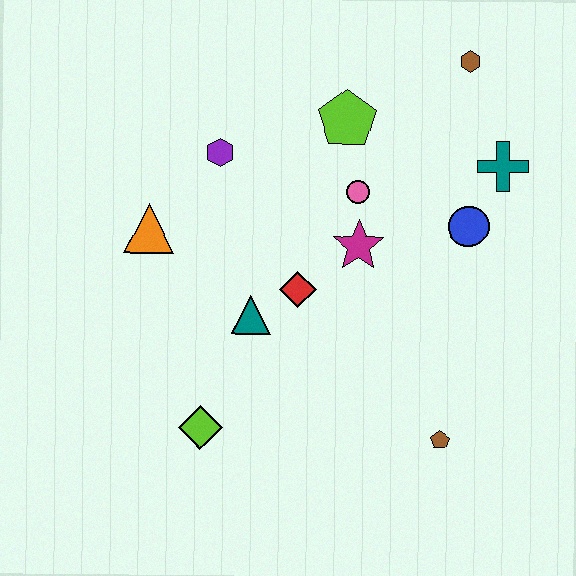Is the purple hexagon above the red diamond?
Yes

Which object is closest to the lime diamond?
The teal triangle is closest to the lime diamond.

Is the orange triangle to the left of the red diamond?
Yes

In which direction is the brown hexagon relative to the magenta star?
The brown hexagon is above the magenta star.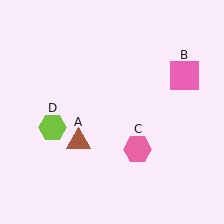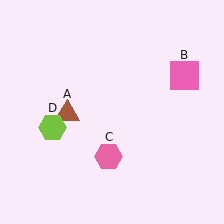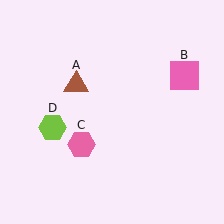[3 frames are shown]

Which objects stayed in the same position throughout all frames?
Pink square (object B) and lime hexagon (object D) remained stationary.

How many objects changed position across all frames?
2 objects changed position: brown triangle (object A), pink hexagon (object C).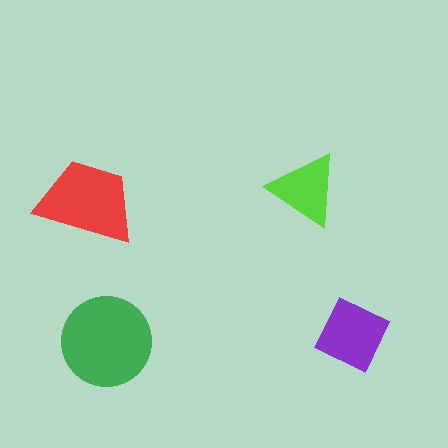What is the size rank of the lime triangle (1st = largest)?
4th.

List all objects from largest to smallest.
The green circle, the red trapezoid, the purple square, the lime triangle.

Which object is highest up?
The lime triangle is topmost.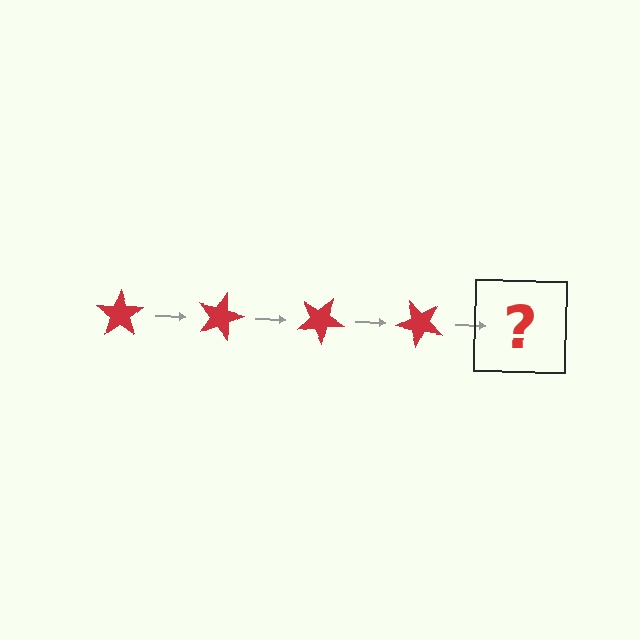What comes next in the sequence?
The next element should be a red star rotated 60 degrees.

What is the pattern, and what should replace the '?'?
The pattern is that the star rotates 15 degrees each step. The '?' should be a red star rotated 60 degrees.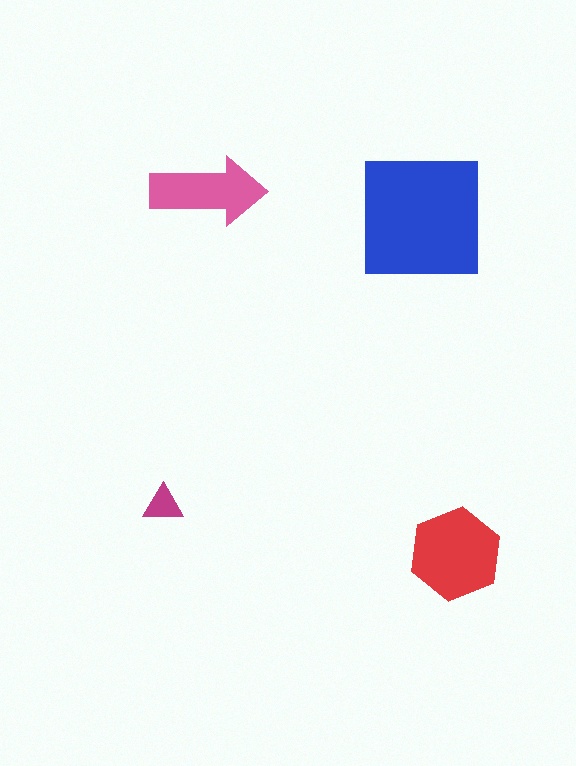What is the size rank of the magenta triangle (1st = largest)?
4th.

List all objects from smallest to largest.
The magenta triangle, the pink arrow, the red hexagon, the blue square.